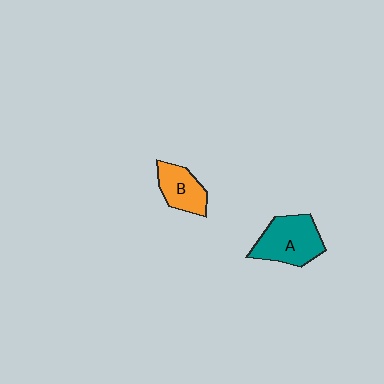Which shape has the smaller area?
Shape B (orange).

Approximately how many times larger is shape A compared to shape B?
Approximately 1.5 times.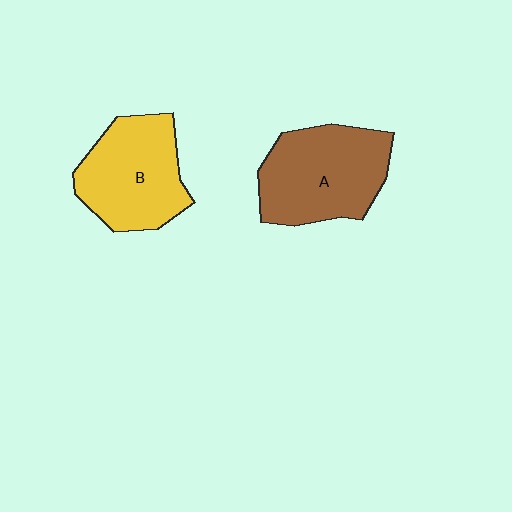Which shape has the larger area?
Shape A (brown).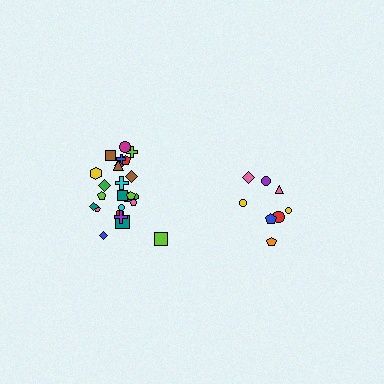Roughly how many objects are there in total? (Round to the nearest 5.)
Roughly 35 objects in total.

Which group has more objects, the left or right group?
The left group.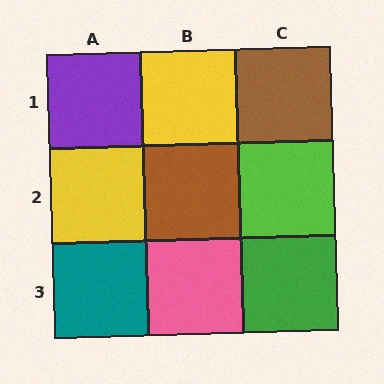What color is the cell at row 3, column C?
Green.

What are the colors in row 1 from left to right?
Purple, yellow, brown.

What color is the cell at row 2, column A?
Yellow.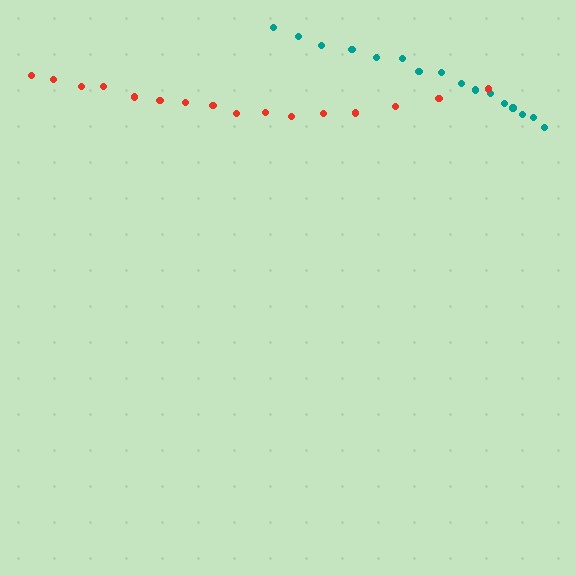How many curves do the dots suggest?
There are 2 distinct paths.